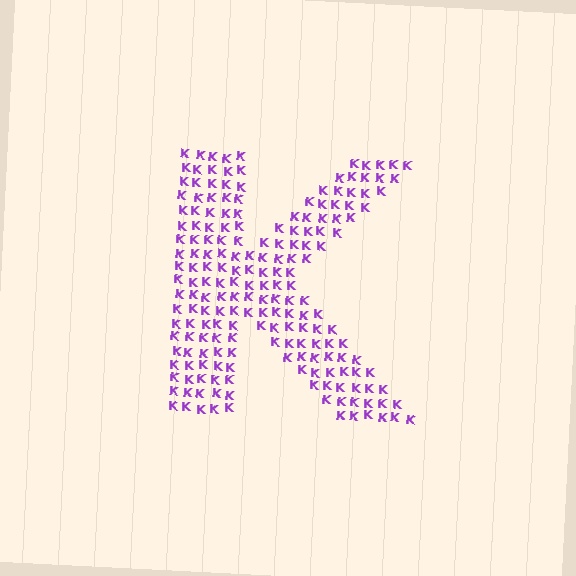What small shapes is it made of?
It is made of small letter K's.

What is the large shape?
The large shape is the letter K.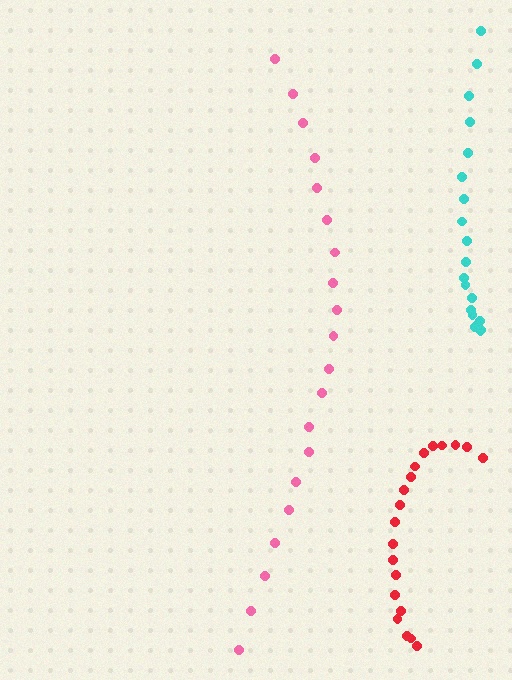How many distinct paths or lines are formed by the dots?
There are 3 distinct paths.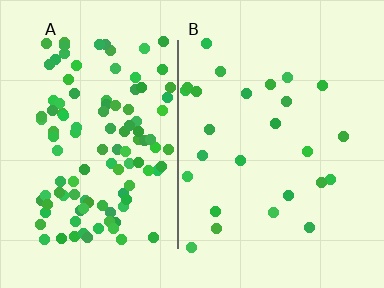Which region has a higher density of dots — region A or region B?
A (the left).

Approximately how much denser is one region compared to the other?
Approximately 4.5× — region A over region B.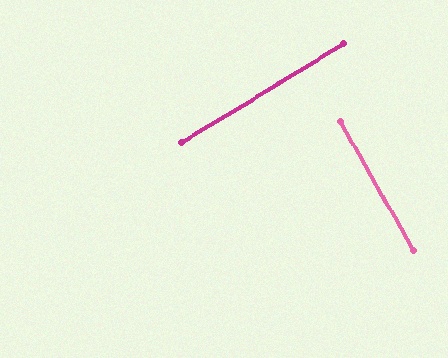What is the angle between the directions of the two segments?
Approximately 89 degrees.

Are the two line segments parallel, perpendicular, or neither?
Perpendicular — they meet at approximately 89°.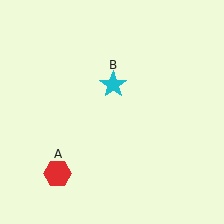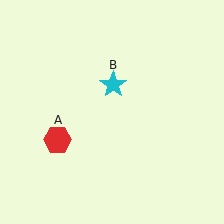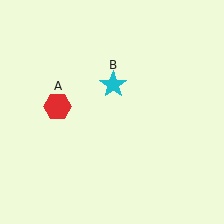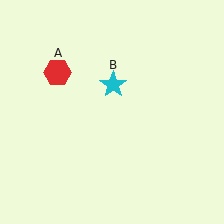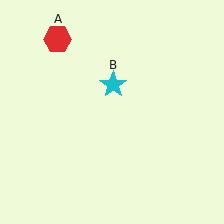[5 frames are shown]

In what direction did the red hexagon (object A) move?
The red hexagon (object A) moved up.